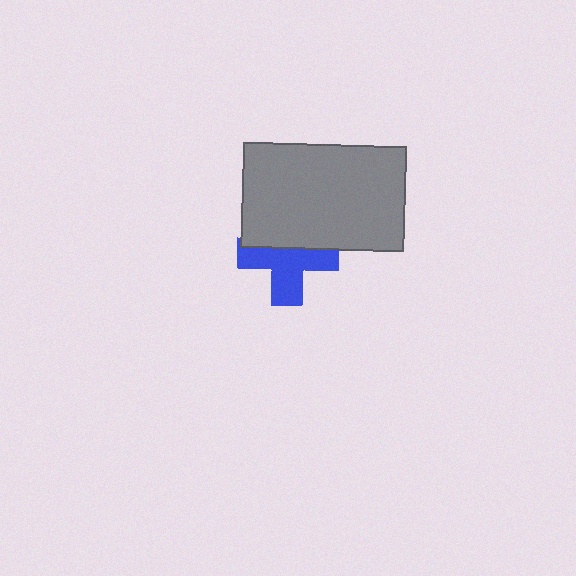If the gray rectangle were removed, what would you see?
You would see the complete blue cross.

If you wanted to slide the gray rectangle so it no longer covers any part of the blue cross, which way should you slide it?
Slide it up — that is the most direct way to separate the two shapes.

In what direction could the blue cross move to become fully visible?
The blue cross could move down. That would shift it out from behind the gray rectangle entirely.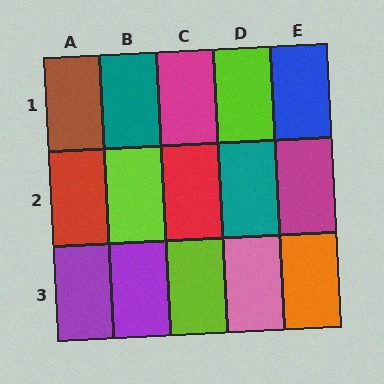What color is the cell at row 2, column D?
Teal.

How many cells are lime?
3 cells are lime.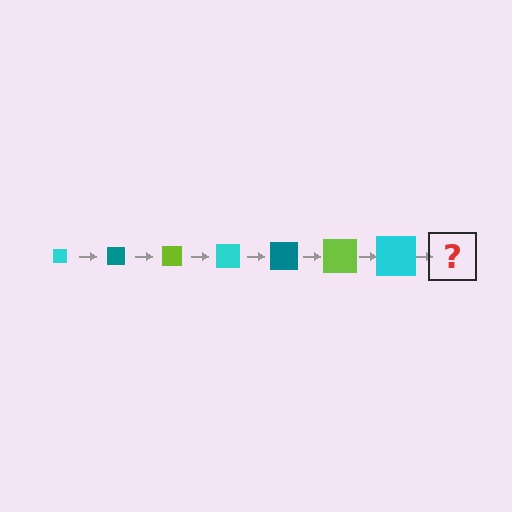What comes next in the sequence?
The next element should be a teal square, larger than the previous one.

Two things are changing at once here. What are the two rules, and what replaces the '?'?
The two rules are that the square grows larger each step and the color cycles through cyan, teal, and lime. The '?' should be a teal square, larger than the previous one.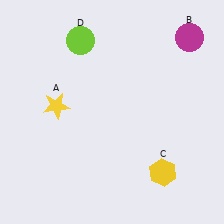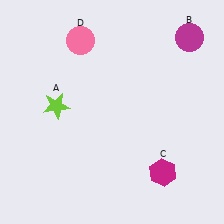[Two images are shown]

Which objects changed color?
A changed from yellow to lime. C changed from yellow to magenta. D changed from lime to pink.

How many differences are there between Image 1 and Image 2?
There are 3 differences between the two images.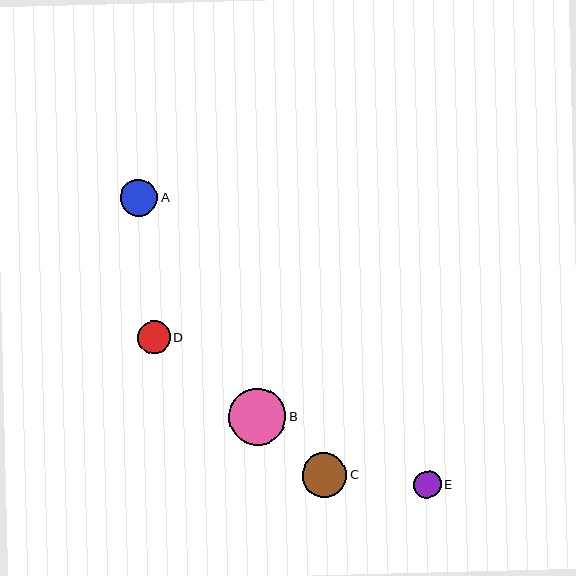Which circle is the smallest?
Circle E is the smallest with a size of approximately 28 pixels.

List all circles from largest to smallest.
From largest to smallest: B, C, A, D, E.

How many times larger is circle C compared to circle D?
Circle C is approximately 1.4 times the size of circle D.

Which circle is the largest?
Circle B is the largest with a size of approximately 57 pixels.